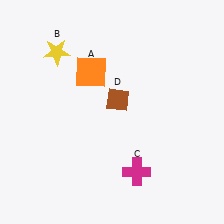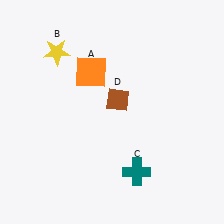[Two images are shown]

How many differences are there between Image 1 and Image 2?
There is 1 difference between the two images.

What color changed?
The cross (C) changed from magenta in Image 1 to teal in Image 2.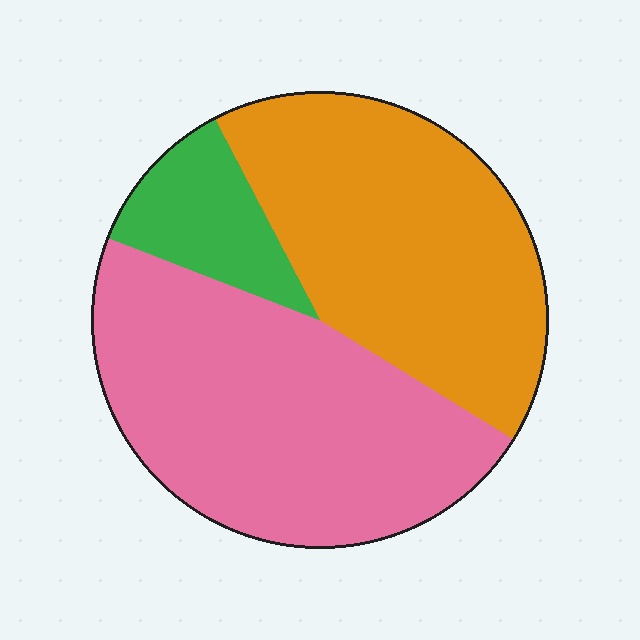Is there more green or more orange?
Orange.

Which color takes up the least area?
Green, at roughly 10%.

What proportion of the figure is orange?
Orange covers 41% of the figure.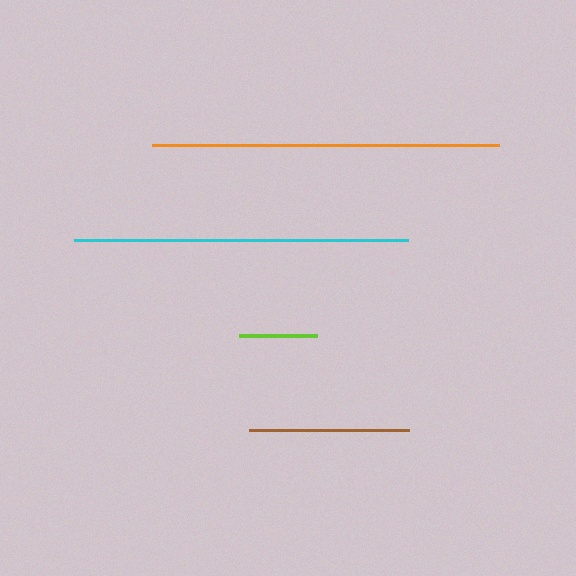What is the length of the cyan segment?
The cyan segment is approximately 335 pixels long.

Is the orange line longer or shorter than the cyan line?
The orange line is longer than the cyan line.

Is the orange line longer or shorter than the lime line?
The orange line is longer than the lime line.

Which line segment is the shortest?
The lime line is the shortest at approximately 78 pixels.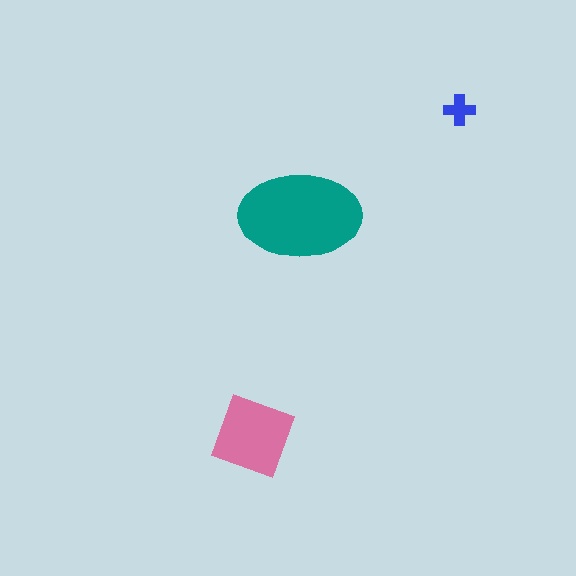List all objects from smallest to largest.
The blue cross, the pink diamond, the teal ellipse.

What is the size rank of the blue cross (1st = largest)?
3rd.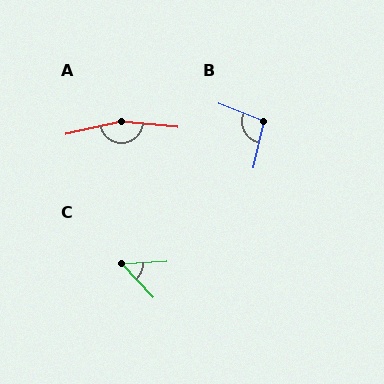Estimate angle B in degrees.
Approximately 98 degrees.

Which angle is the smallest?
C, at approximately 51 degrees.